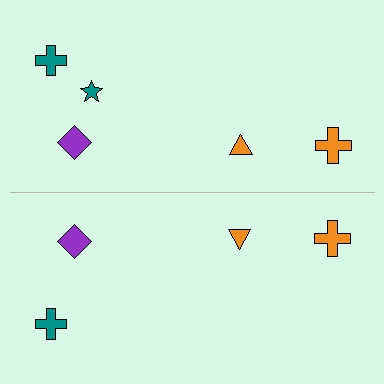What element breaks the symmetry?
A teal star is missing from the bottom side.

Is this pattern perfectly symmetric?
No, the pattern is not perfectly symmetric. A teal star is missing from the bottom side.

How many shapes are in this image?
There are 9 shapes in this image.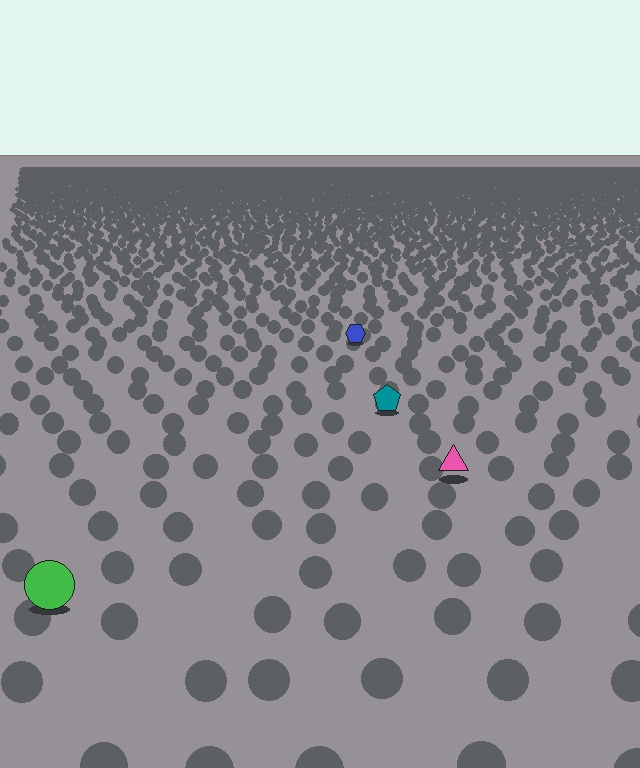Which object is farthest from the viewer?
The blue hexagon is farthest from the viewer. It appears smaller and the ground texture around it is denser.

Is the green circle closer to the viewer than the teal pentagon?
Yes. The green circle is closer — you can tell from the texture gradient: the ground texture is coarser near it.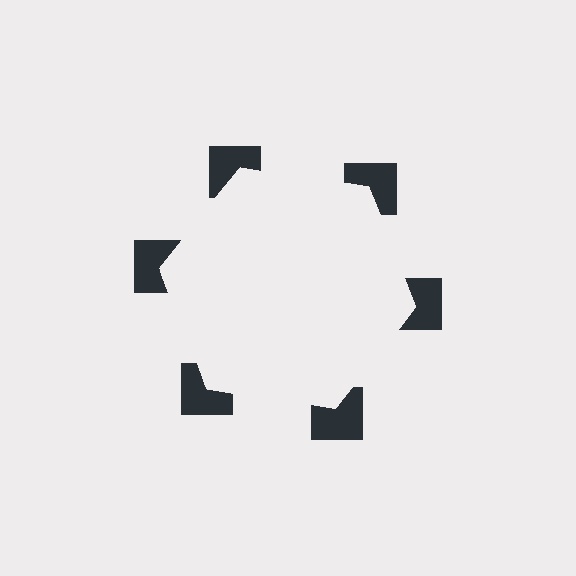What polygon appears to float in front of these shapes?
An illusory hexagon — its edges are inferred from the aligned wedge cuts in the notched squares, not physically drawn.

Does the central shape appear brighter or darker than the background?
It typically appears slightly brighter than the background, even though no actual brightness change is drawn.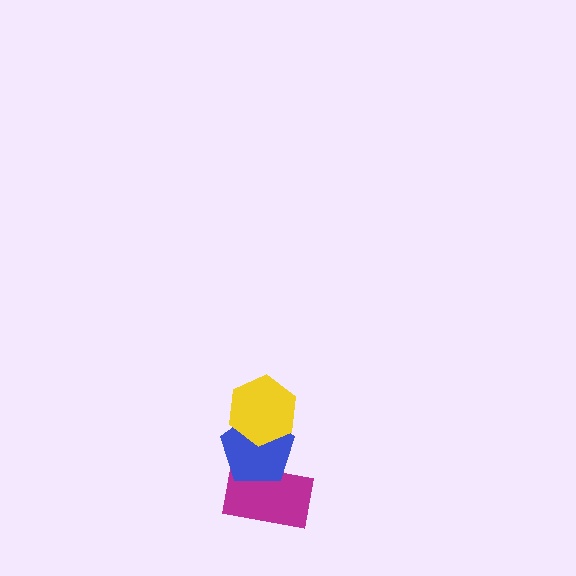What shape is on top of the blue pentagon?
The yellow hexagon is on top of the blue pentagon.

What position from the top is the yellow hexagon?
The yellow hexagon is 1st from the top.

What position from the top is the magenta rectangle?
The magenta rectangle is 3rd from the top.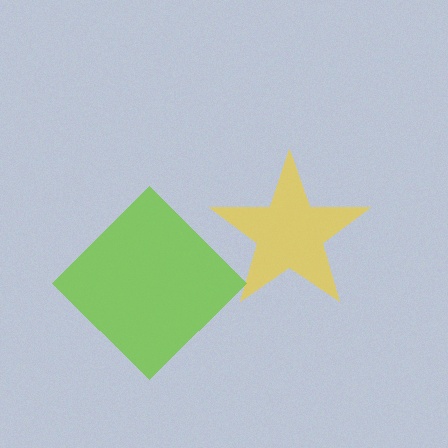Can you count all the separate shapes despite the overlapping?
Yes, there are 2 separate shapes.